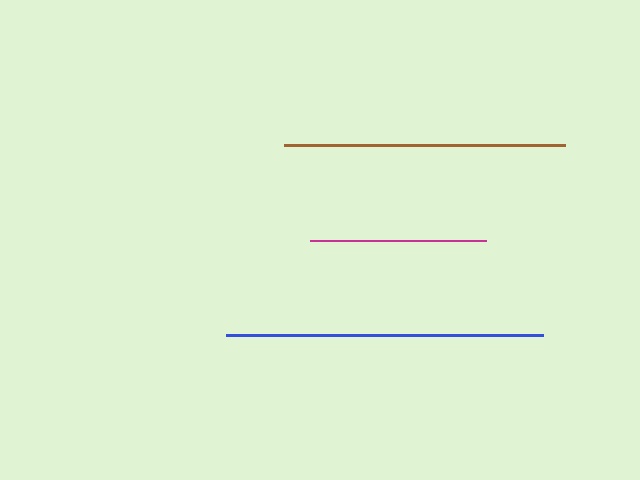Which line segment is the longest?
The blue line is the longest at approximately 317 pixels.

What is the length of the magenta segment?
The magenta segment is approximately 175 pixels long.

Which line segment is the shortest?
The magenta line is the shortest at approximately 175 pixels.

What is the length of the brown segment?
The brown segment is approximately 280 pixels long.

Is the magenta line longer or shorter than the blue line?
The blue line is longer than the magenta line.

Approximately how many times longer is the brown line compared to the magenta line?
The brown line is approximately 1.6 times the length of the magenta line.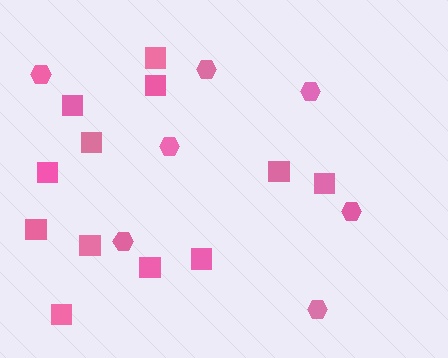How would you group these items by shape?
There are 2 groups: one group of hexagons (7) and one group of squares (12).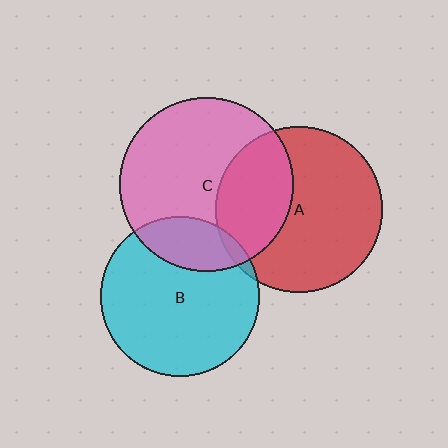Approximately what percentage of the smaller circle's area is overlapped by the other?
Approximately 5%.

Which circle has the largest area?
Circle C (pink).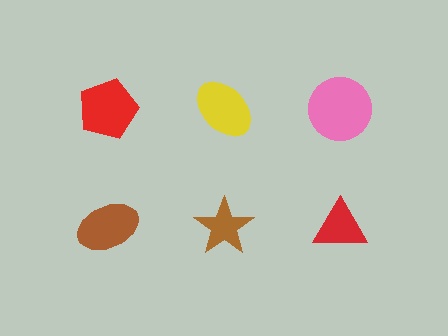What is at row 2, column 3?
A red triangle.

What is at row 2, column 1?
A brown ellipse.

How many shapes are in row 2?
3 shapes.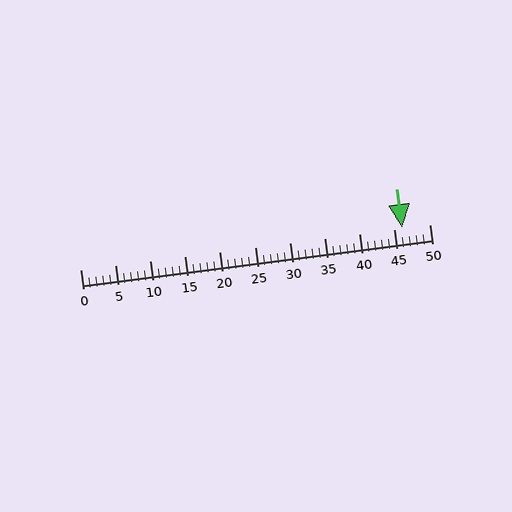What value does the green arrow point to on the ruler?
The green arrow points to approximately 46.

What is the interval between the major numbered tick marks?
The major tick marks are spaced 5 units apart.